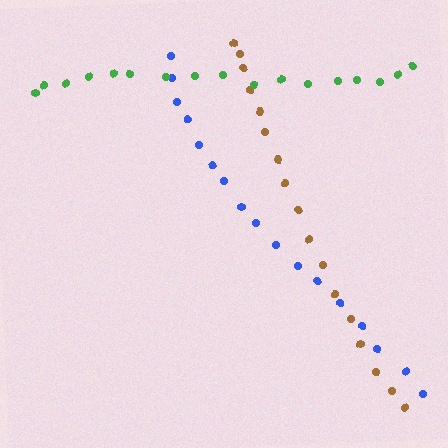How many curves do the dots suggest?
There are 3 distinct paths.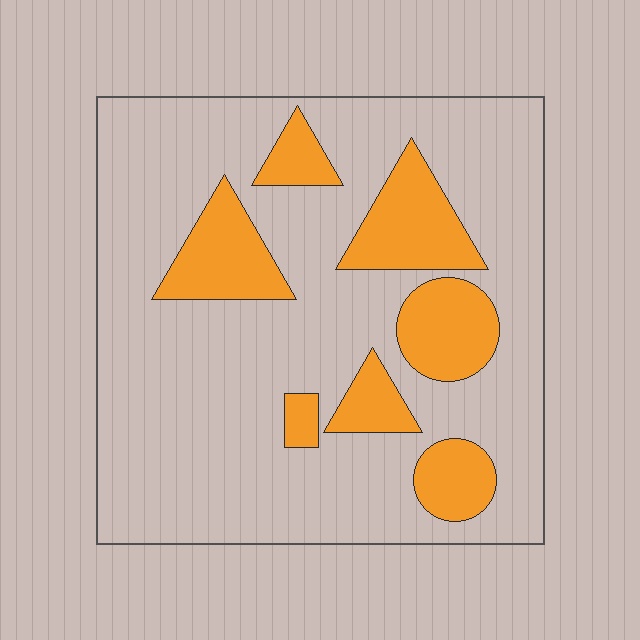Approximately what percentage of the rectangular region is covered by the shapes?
Approximately 20%.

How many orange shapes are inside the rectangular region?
7.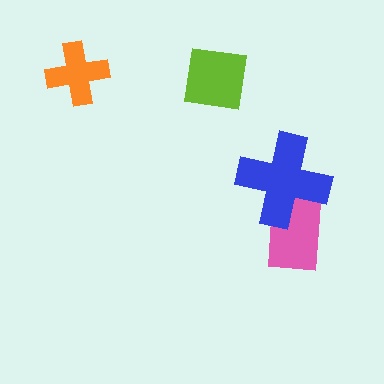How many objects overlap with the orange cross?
0 objects overlap with the orange cross.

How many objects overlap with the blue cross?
1 object overlaps with the blue cross.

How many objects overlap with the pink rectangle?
1 object overlaps with the pink rectangle.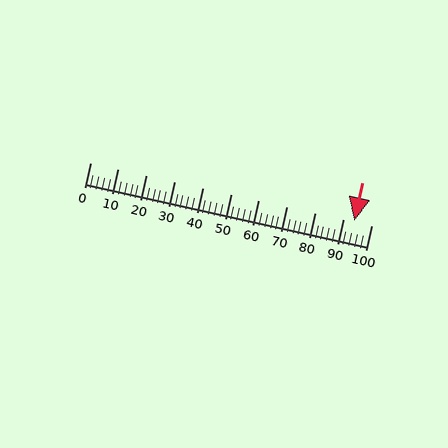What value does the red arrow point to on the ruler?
The red arrow points to approximately 94.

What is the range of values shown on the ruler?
The ruler shows values from 0 to 100.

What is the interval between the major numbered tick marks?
The major tick marks are spaced 10 units apart.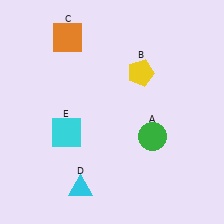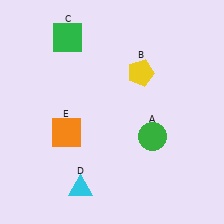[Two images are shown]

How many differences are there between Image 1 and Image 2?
There are 2 differences between the two images.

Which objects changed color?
C changed from orange to green. E changed from cyan to orange.